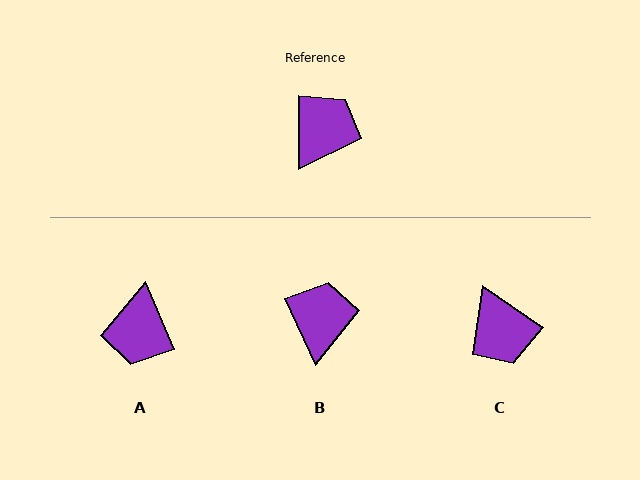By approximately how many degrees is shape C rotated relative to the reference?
Approximately 125 degrees clockwise.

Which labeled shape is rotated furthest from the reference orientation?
A, about 157 degrees away.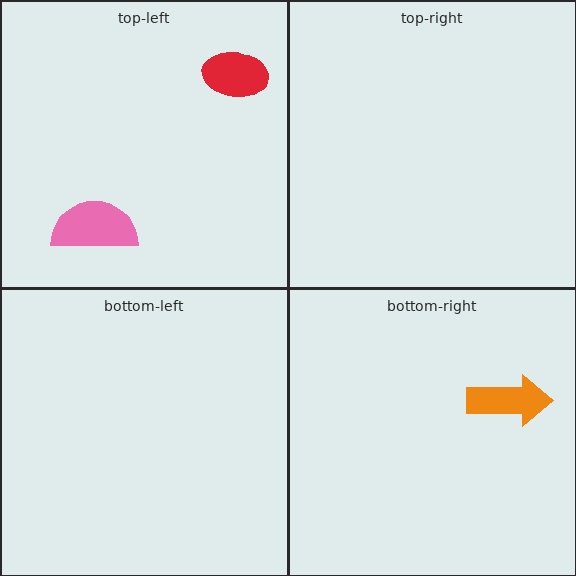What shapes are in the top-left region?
The red ellipse, the pink semicircle.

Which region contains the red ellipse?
The top-left region.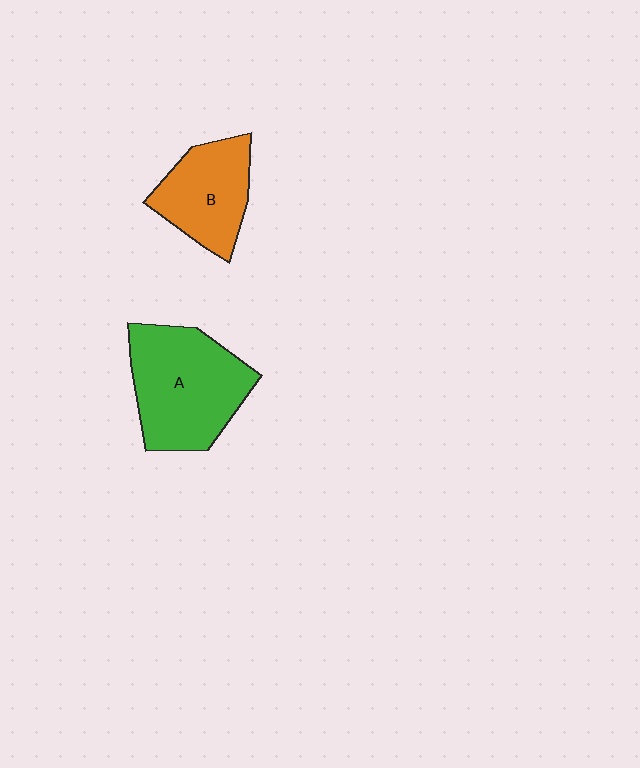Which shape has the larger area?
Shape A (green).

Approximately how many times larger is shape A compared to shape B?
Approximately 1.5 times.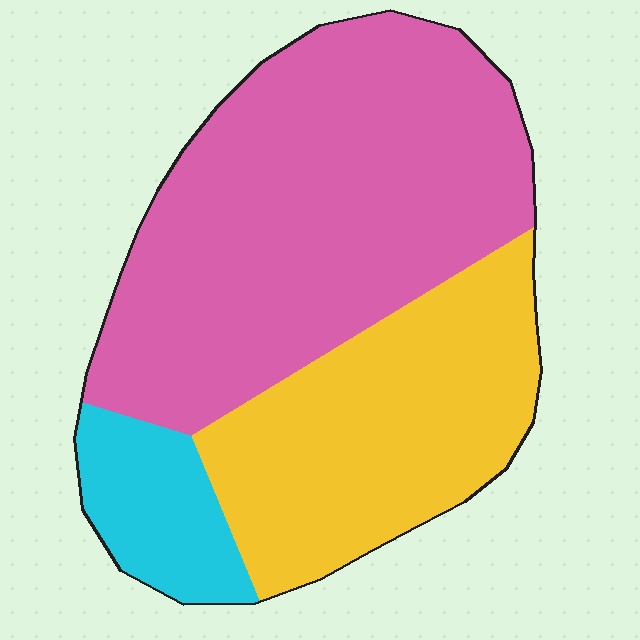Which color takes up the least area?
Cyan, at roughly 10%.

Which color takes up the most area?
Pink, at roughly 55%.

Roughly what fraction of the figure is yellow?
Yellow covers around 35% of the figure.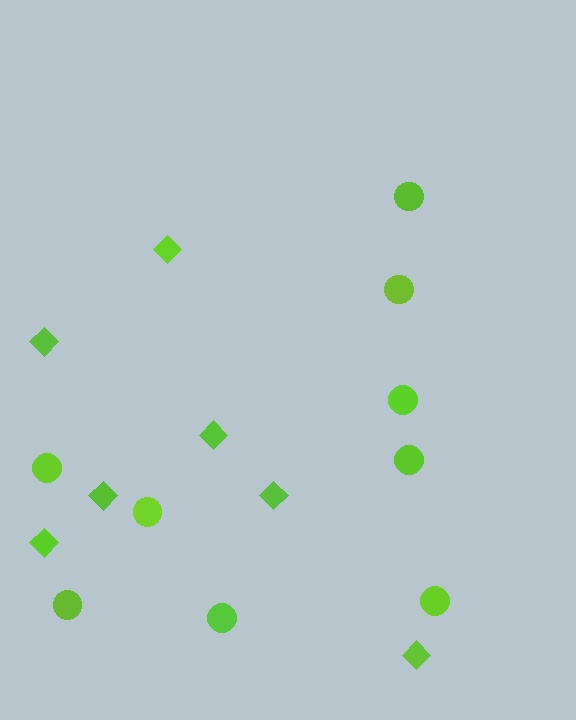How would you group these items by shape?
There are 2 groups: one group of circles (9) and one group of diamonds (7).